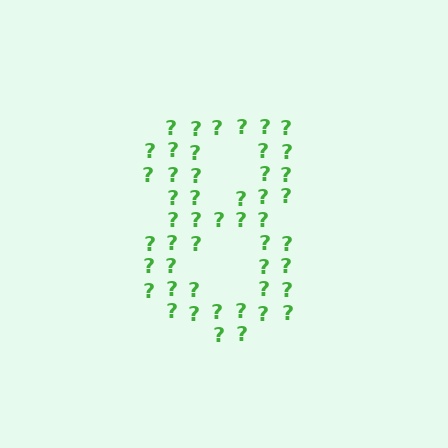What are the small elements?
The small elements are question marks.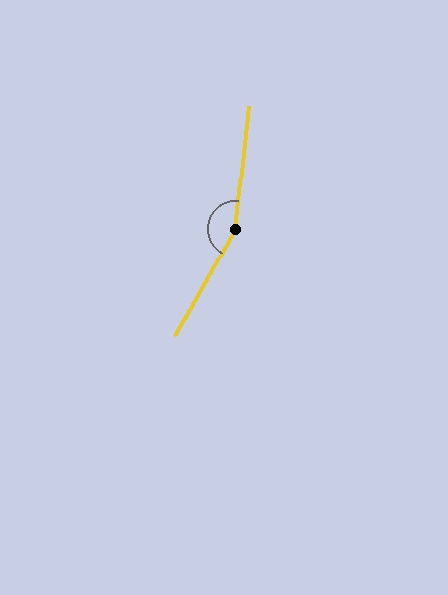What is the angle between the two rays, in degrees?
Approximately 157 degrees.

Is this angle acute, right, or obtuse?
It is obtuse.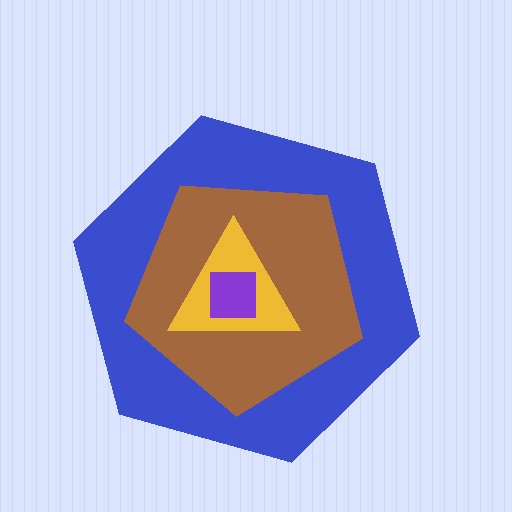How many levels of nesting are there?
4.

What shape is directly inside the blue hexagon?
The brown pentagon.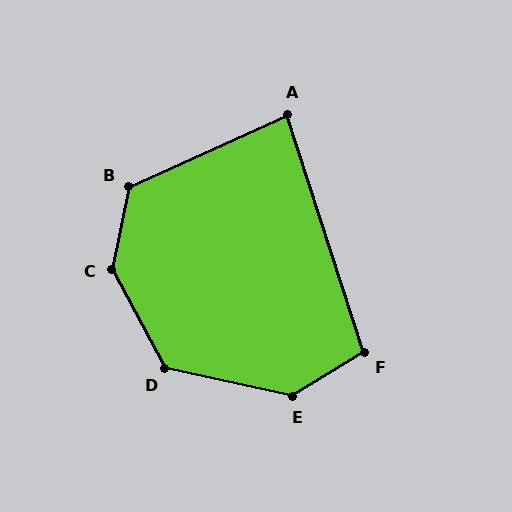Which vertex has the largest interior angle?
C, at approximately 140 degrees.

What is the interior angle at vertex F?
Approximately 104 degrees (obtuse).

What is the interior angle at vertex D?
Approximately 130 degrees (obtuse).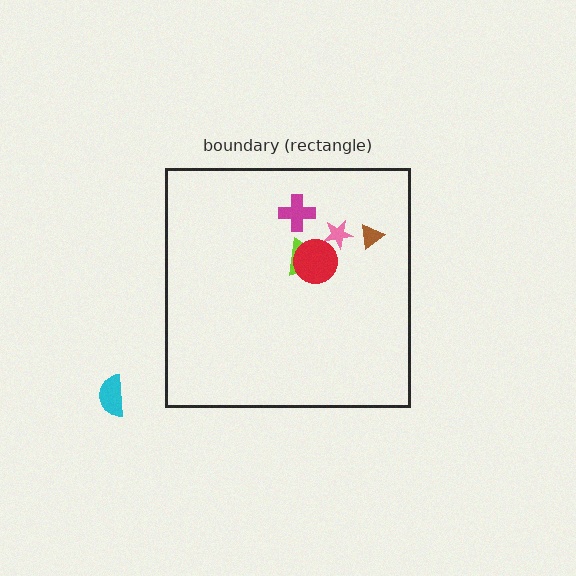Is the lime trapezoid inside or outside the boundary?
Inside.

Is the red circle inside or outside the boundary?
Inside.